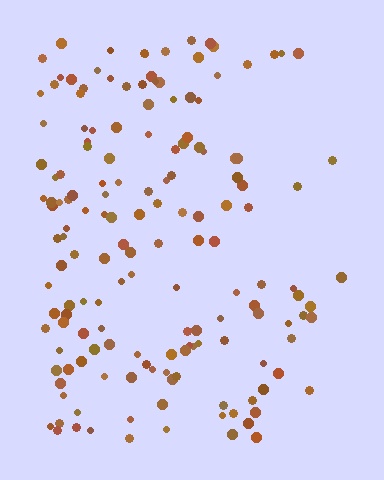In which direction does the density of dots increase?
From right to left, with the left side densest.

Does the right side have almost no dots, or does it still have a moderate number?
Still a moderate number, just noticeably fewer than the left.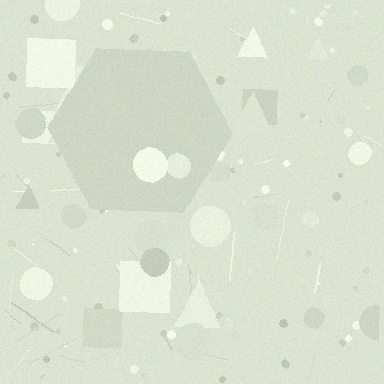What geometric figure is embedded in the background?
A hexagon is embedded in the background.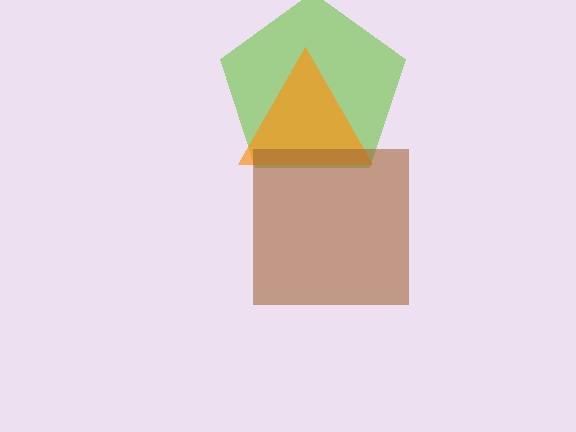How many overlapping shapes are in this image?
There are 3 overlapping shapes in the image.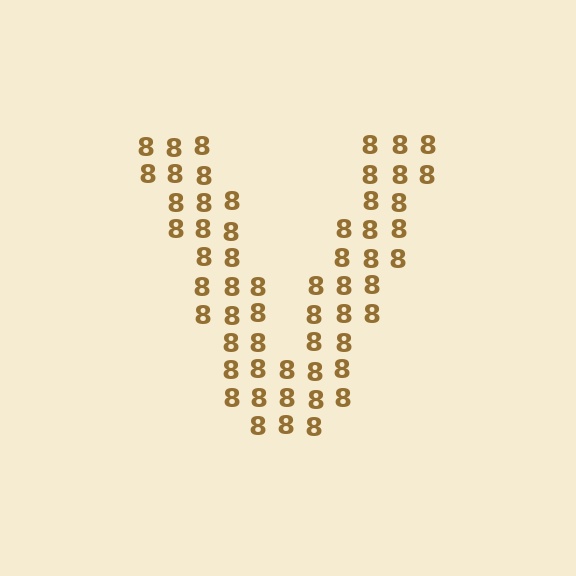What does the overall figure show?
The overall figure shows the letter V.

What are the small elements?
The small elements are digit 8's.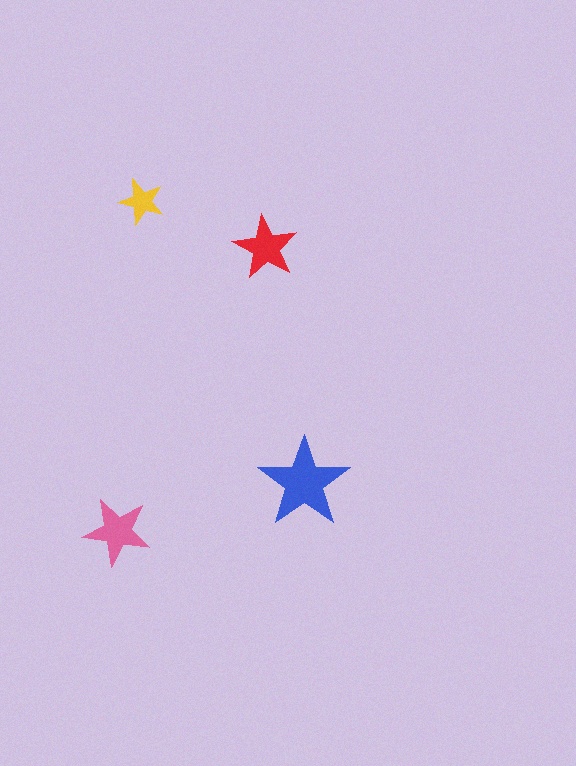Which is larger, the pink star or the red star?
The pink one.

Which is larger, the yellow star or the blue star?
The blue one.